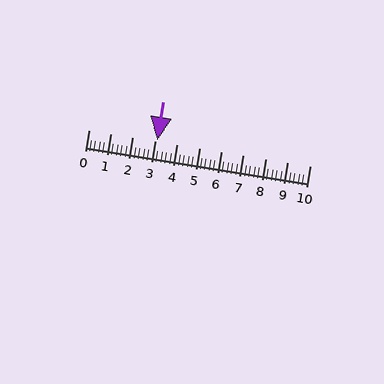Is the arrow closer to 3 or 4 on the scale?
The arrow is closer to 3.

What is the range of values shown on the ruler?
The ruler shows values from 0 to 10.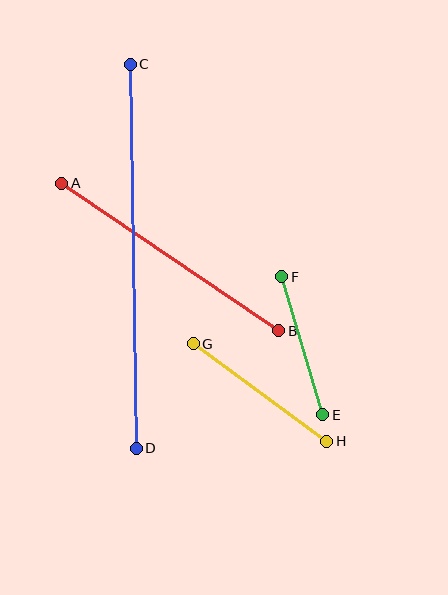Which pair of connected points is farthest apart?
Points C and D are farthest apart.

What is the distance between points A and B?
The distance is approximately 262 pixels.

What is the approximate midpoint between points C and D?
The midpoint is at approximately (133, 256) pixels.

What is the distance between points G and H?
The distance is approximately 166 pixels.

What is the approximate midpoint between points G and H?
The midpoint is at approximately (260, 393) pixels.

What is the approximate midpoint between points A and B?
The midpoint is at approximately (170, 257) pixels.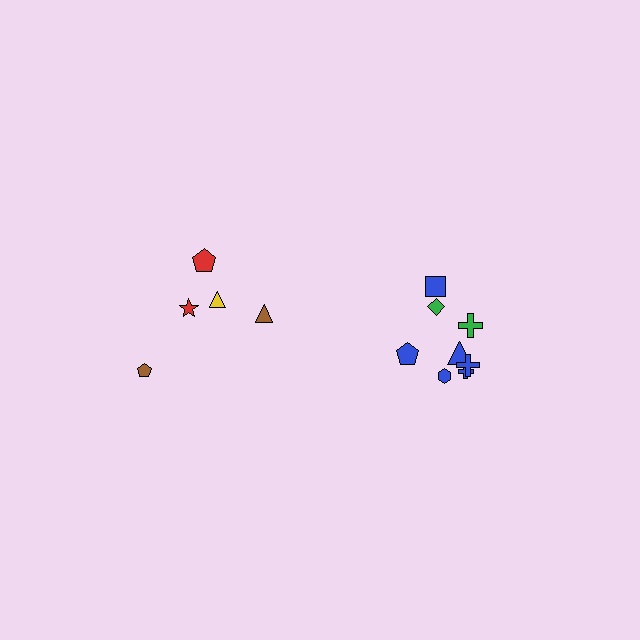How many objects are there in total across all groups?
There are 13 objects.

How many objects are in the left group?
There are 5 objects.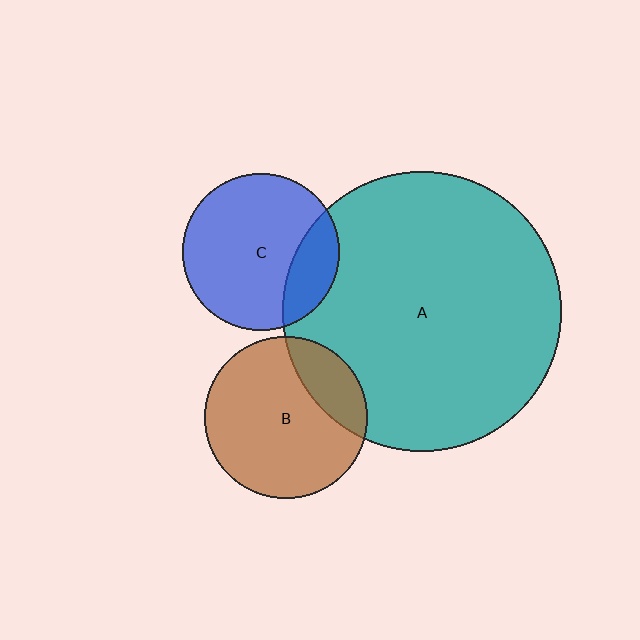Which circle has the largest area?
Circle A (teal).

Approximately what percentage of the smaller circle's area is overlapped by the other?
Approximately 20%.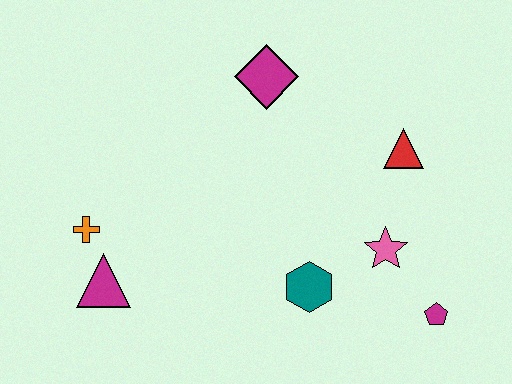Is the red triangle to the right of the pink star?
Yes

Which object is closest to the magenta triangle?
The orange cross is closest to the magenta triangle.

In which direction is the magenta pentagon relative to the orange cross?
The magenta pentagon is to the right of the orange cross.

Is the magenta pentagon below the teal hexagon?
Yes